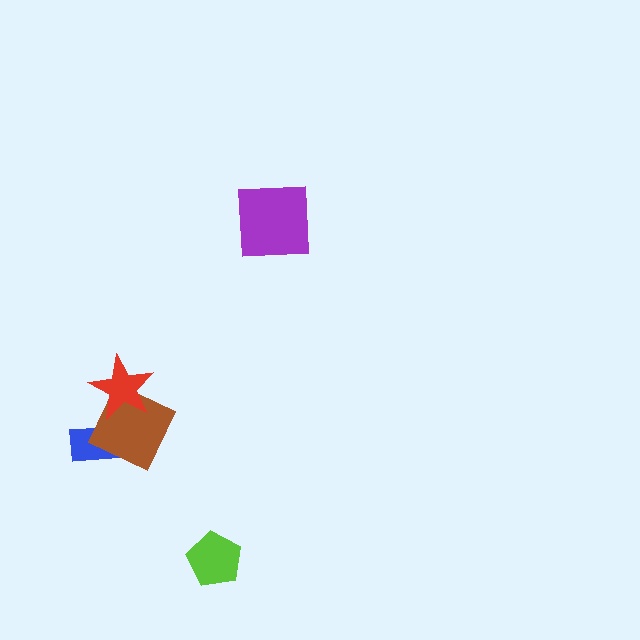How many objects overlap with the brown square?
2 objects overlap with the brown square.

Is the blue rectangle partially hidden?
Yes, it is partially covered by another shape.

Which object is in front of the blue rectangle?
The brown square is in front of the blue rectangle.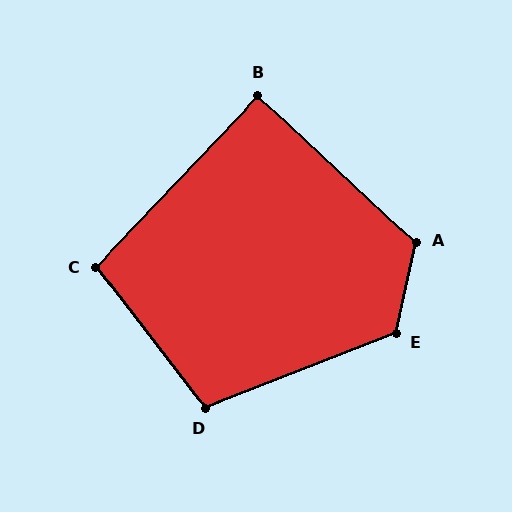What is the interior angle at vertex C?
Approximately 99 degrees (obtuse).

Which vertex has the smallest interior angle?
B, at approximately 90 degrees.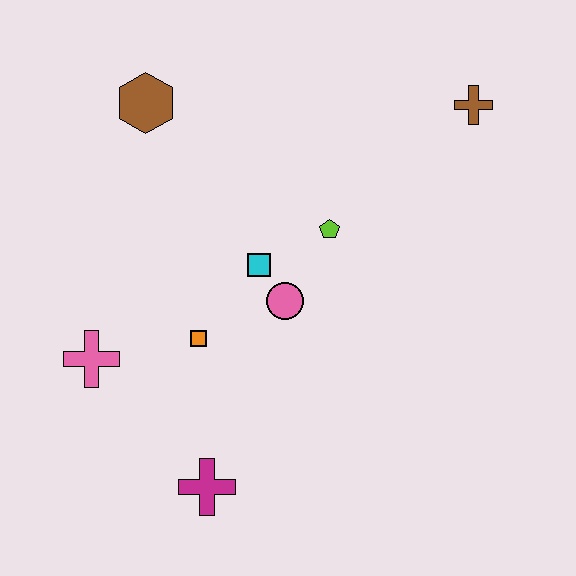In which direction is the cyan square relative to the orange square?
The cyan square is above the orange square.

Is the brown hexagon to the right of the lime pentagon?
No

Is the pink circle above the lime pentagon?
No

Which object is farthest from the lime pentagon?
The magenta cross is farthest from the lime pentagon.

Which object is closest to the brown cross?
The lime pentagon is closest to the brown cross.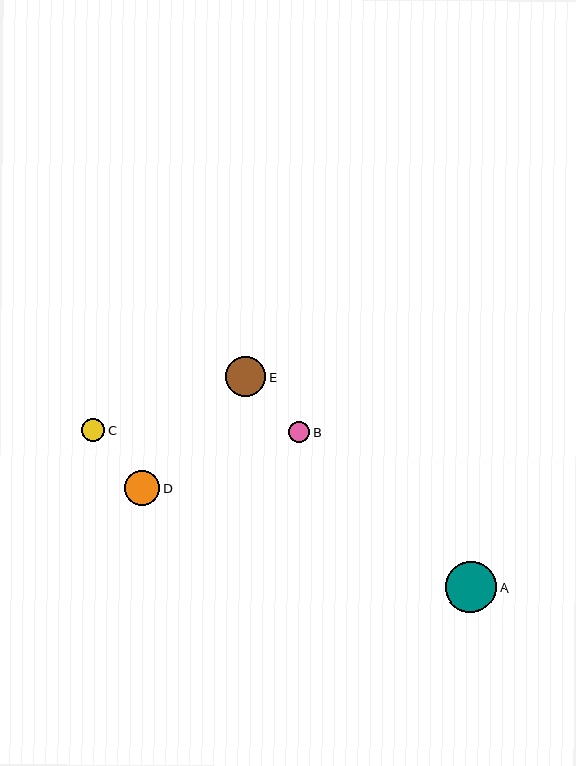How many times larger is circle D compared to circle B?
Circle D is approximately 1.6 times the size of circle B.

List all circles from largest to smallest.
From largest to smallest: A, E, D, C, B.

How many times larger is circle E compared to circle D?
Circle E is approximately 1.2 times the size of circle D.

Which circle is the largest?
Circle A is the largest with a size of approximately 51 pixels.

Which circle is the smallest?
Circle B is the smallest with a size of approximately 21 pixels.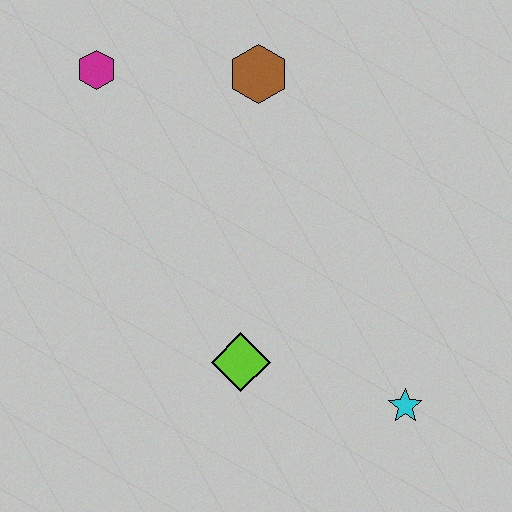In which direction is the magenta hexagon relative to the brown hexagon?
The magenta hexagon is to the left of the brown hexagon.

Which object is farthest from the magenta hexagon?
The cyan star is farthest from the magenta hexagon.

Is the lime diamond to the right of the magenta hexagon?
Yes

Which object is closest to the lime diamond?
The cyan star is closest to the lime diamond.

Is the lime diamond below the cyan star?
No